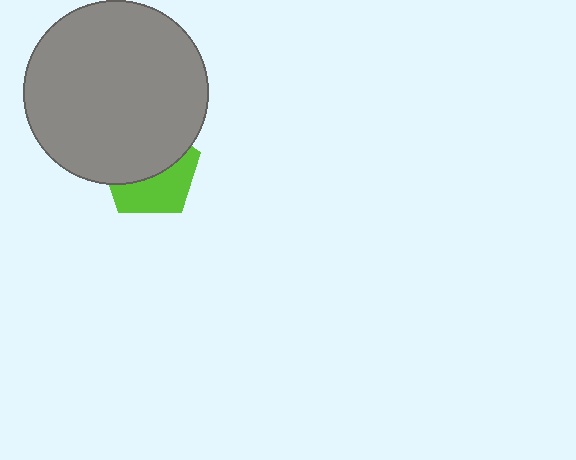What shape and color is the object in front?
The object in front is a gray circle.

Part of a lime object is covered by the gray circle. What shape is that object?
It is a pentagon.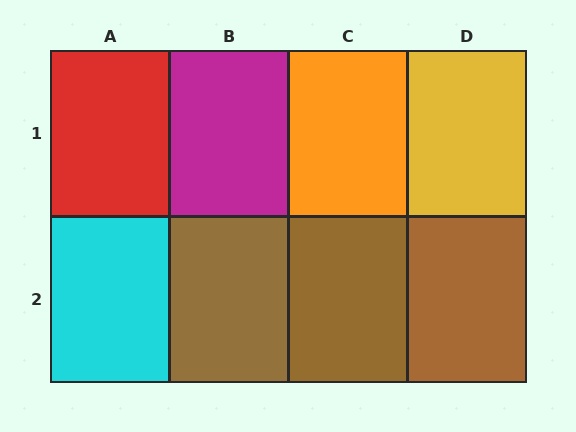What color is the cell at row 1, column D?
Yellow.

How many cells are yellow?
1 cell is yellow.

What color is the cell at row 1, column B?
Magenta.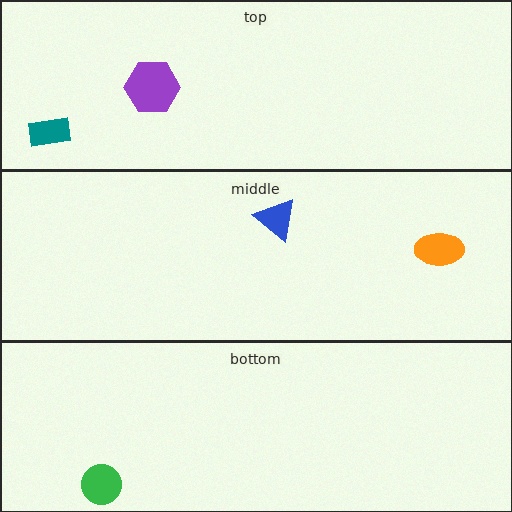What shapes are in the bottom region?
The green circle.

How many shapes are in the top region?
2.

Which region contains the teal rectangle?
The top region.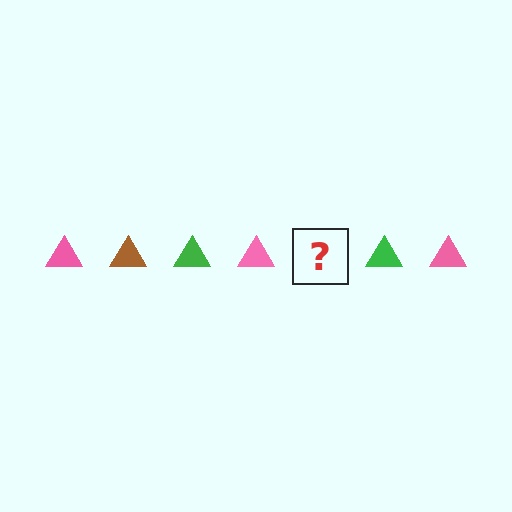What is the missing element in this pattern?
The missing element is a brown triangle.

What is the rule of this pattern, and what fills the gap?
The rule is that the pattern cycles through pink, brown, green triangles. The gap should be filled with a brown triangle.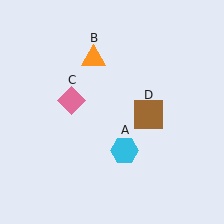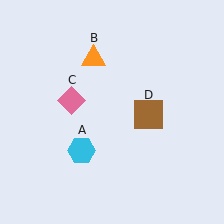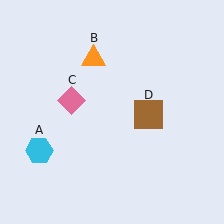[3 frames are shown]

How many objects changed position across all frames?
1 object changed position: cyan hexagon (object A).